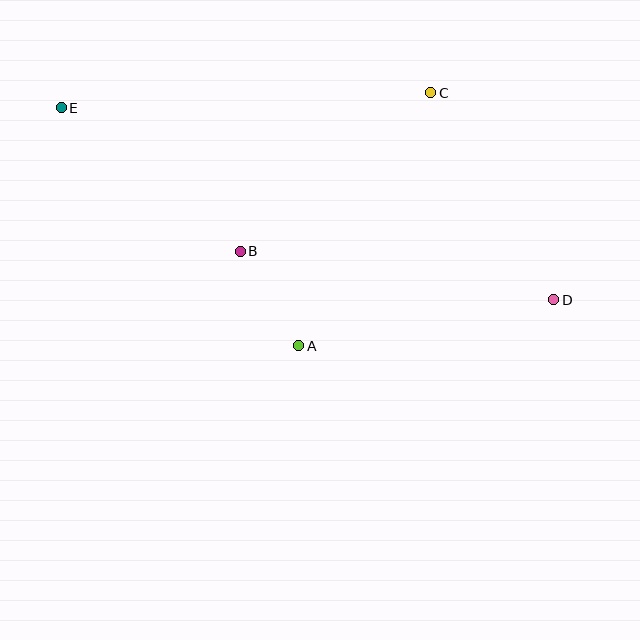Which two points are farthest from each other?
Points D and E are farthest from each other.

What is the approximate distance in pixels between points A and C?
The distance between A and C is approximately 286 pixels.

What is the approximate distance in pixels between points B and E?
The distance between B and E is approximately 229 pixels.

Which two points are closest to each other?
Points A and B are closest to each other.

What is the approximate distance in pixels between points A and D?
The distance between A and D is approximately 259 pixels.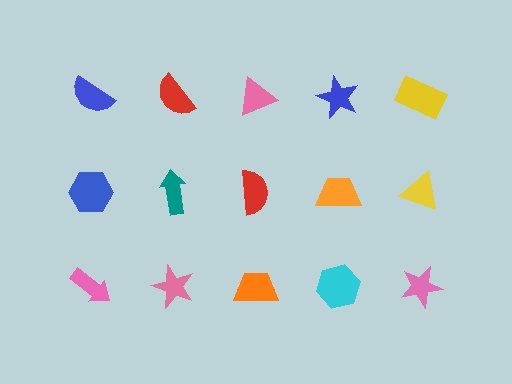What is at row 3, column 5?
A pink star.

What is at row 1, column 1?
A blue semicircle.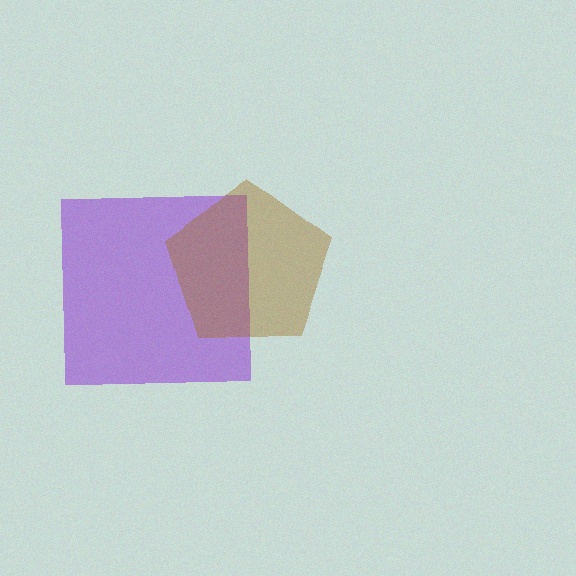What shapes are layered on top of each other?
The layered shapes are: a purple square, a brown pentagon.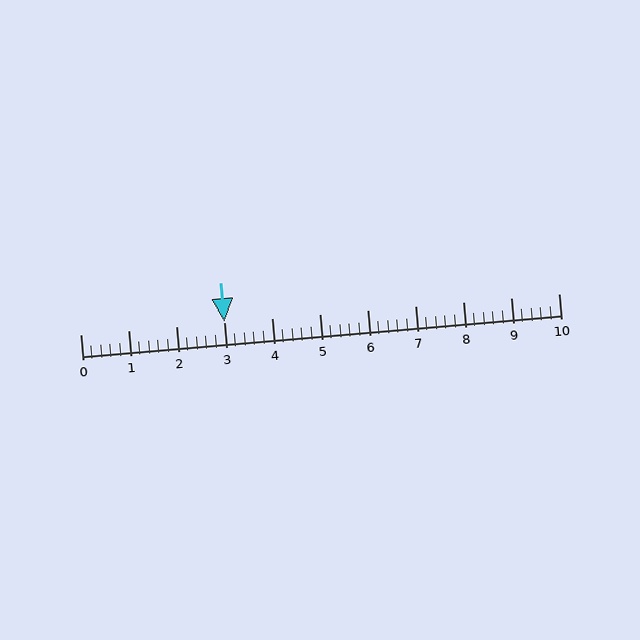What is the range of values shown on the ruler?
The ruler shows values from 0 to 10.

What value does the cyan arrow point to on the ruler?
The cyan arrow points to approximately 3.0.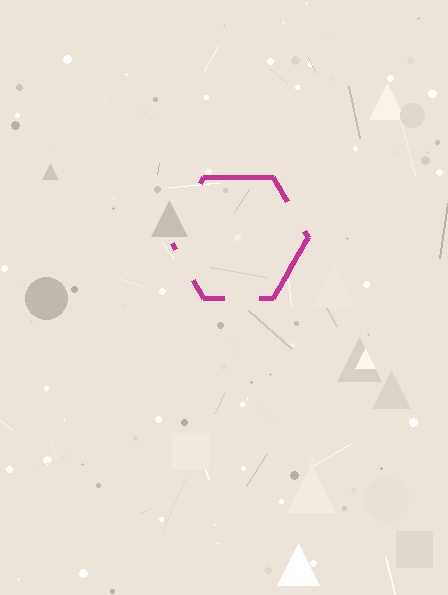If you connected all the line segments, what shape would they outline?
They would outline a hexagon.